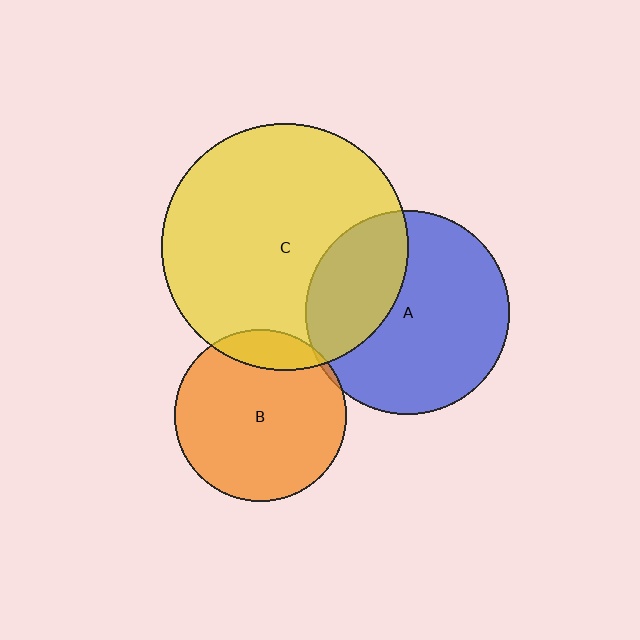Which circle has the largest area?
Circle C (yellow).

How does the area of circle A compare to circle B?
Approximately 1.4 times.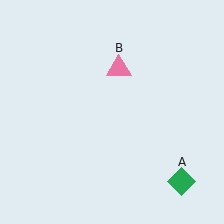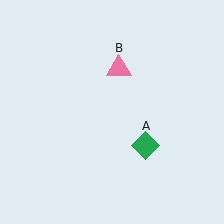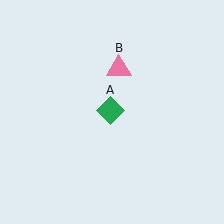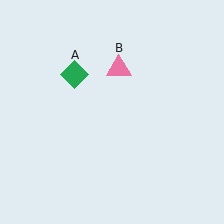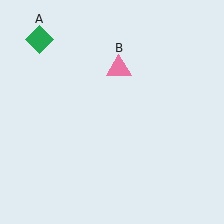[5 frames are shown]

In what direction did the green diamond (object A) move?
The green diamond (object A) moved up and to the left.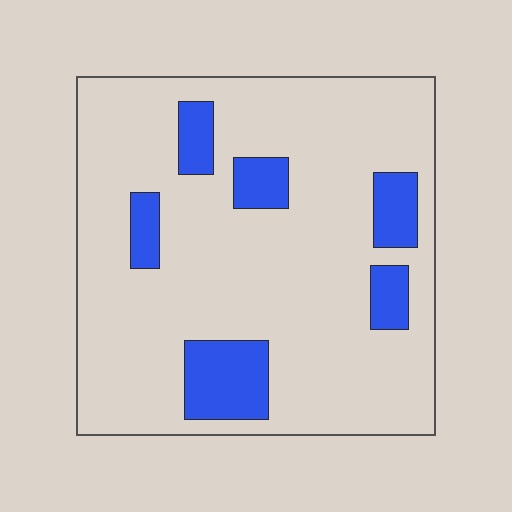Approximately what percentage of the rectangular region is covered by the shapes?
Approximately 15%.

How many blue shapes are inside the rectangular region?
6.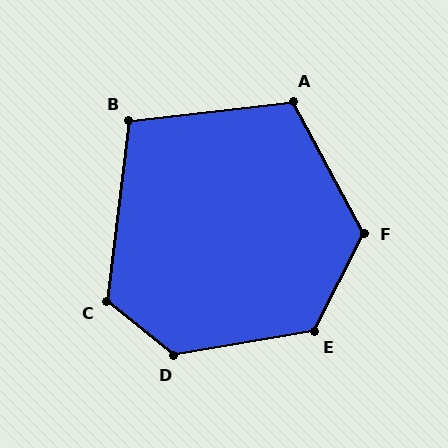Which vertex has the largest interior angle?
D, at approximately 132 degrees.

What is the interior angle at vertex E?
Approximately 126 degrees (obtuse).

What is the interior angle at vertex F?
Approximately 125 degrees (obtuse).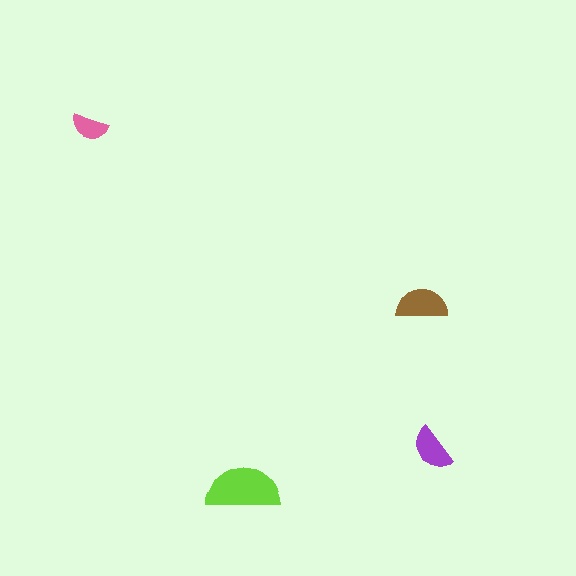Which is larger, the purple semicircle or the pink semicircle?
The purple one.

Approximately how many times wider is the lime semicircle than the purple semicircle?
About 1.5 times wider.